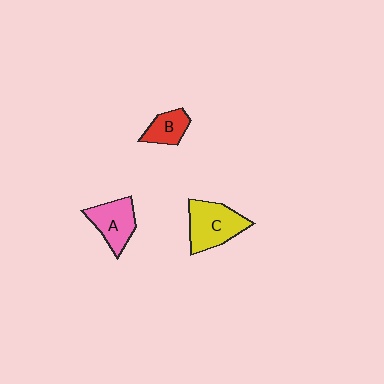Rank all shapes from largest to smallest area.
From largest to smallest: C (yellow), A (pink), B (red).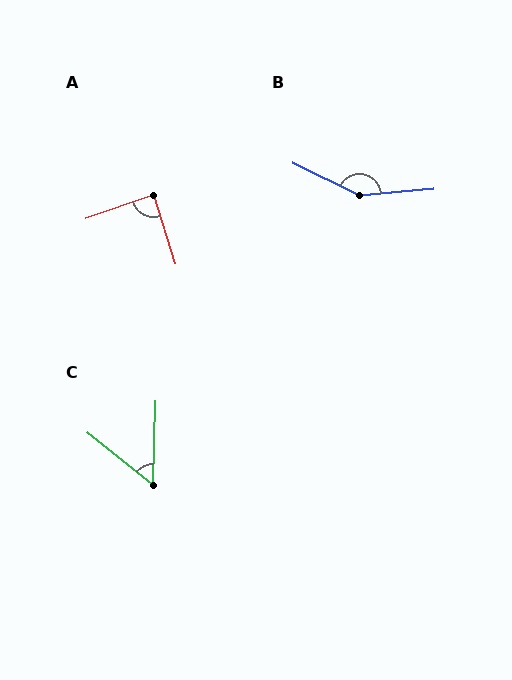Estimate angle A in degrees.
Approximately 88 degrees.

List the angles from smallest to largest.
C (53°), A (88°), B (149°).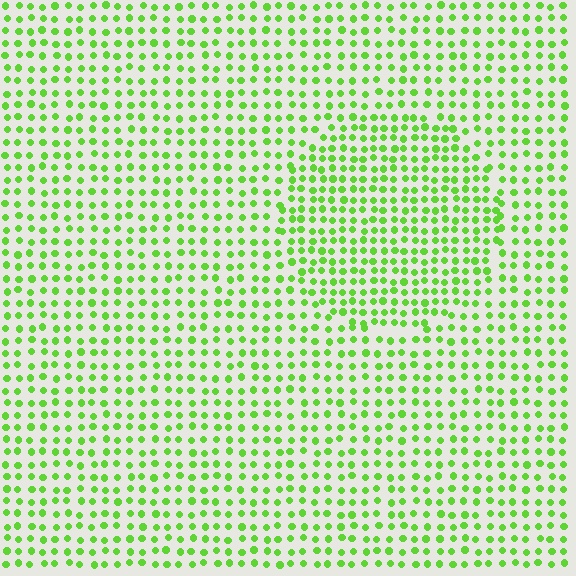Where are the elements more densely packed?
The elements are more densely packed inside the circle boundary.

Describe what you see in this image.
The image contains small lime elements arranged at two different densities. A circle-shaped region is visible where the elements are more densely packed than the surrounding area.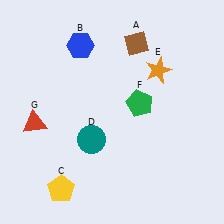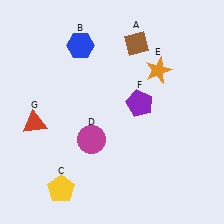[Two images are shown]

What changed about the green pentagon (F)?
In Image 1, F is green. In Image 2, it changed to purple.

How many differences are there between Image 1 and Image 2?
There are 2 differences between the two images.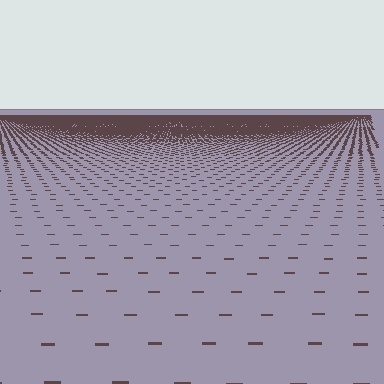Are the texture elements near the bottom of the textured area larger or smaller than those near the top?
Larger. Near the bottom, elements are closer to the viewer and appear at a bigger on-screen size.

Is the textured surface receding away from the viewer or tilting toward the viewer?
The surface is receding away from the viewer. Texture elements get smaller and denser toward the top.